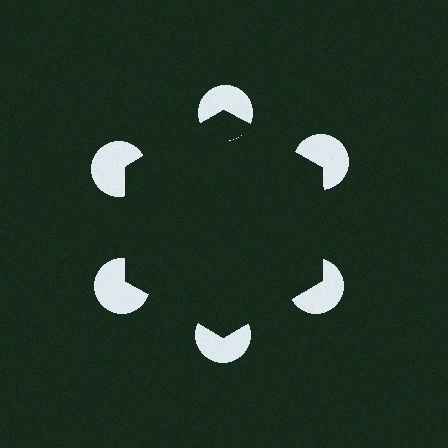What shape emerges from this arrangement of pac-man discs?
An illusory hexagon — its edges are inferred from the aligned wedge cuts in the pac-man discs, not physically drawn.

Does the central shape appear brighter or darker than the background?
It typically appears slightly darker than the background, even though no actual brightness change is drawn.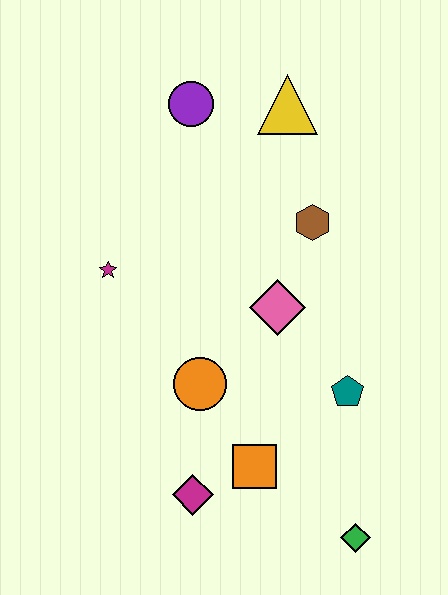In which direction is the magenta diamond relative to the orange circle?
The magenta diamond is below the orange circle.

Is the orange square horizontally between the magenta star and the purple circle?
No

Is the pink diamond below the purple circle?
Yes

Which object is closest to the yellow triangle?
The purple circle is closest to the yellow triangle.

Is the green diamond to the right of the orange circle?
Yes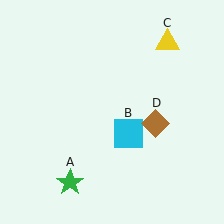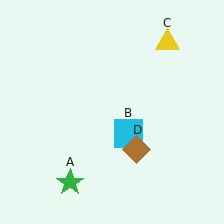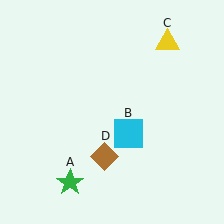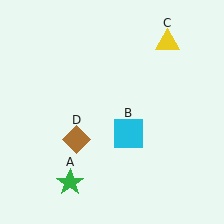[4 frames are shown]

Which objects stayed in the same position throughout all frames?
Green star (object A) and cyan square (object B) and yellow triangle (object C) remained stationary.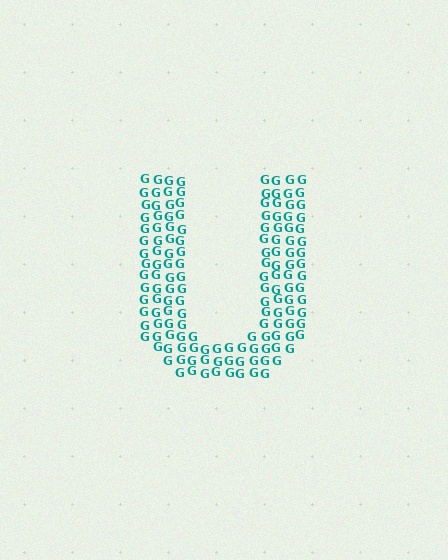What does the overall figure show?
The overall figure shows the letter U.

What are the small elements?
The small elements are letter G's.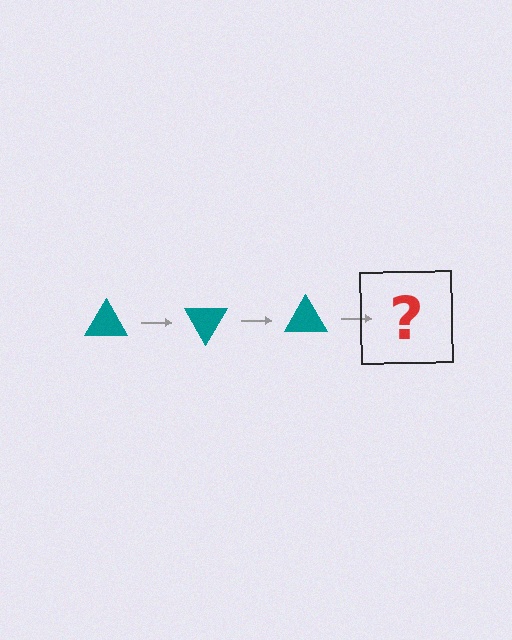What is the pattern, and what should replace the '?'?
The pattern is that the triangle rotates 60 degrees each step. The '?' should be a teal triangle rotated 180 degrees.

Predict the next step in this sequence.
The next step is a teal triangle rotated 180 degrees.